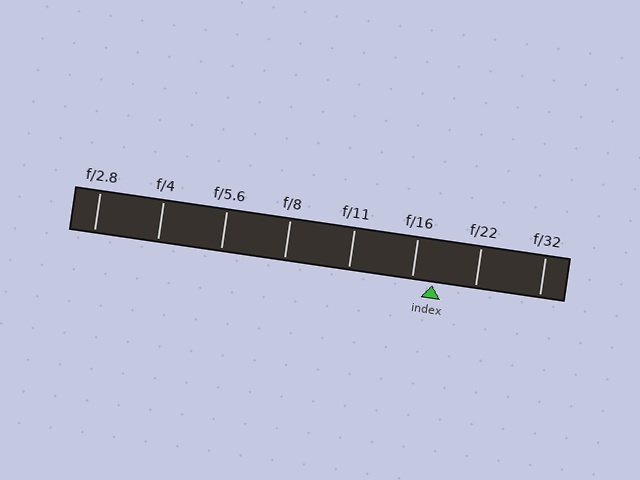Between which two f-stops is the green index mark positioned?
The index mark is between f/16 and f/22.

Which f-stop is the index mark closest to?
The index mark is closest to f/16.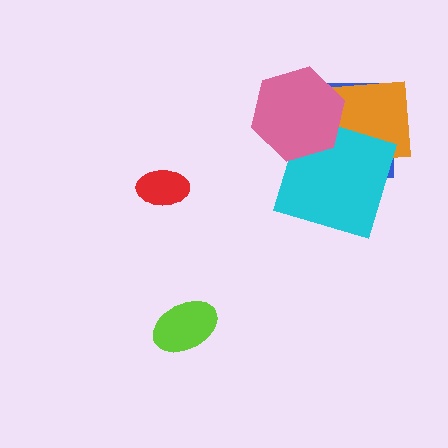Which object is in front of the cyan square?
The pink hexagon is in front of the cyan square.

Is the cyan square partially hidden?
Yes, it is partially covered by another shape.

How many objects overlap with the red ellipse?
0 objects overlap with the red ellipse.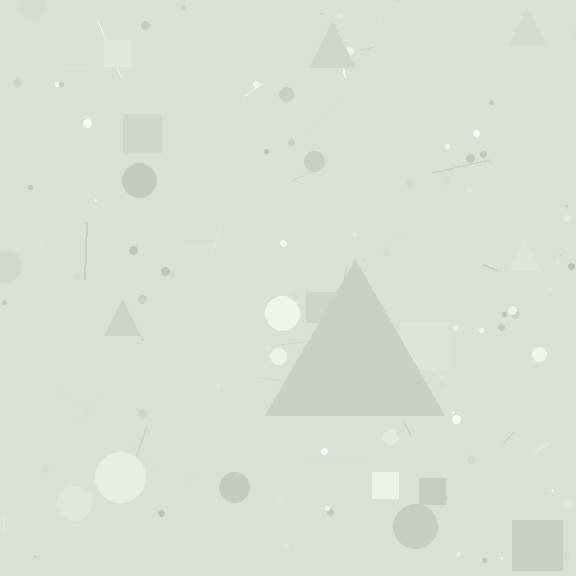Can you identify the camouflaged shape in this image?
The camouflaged shape is a triangle.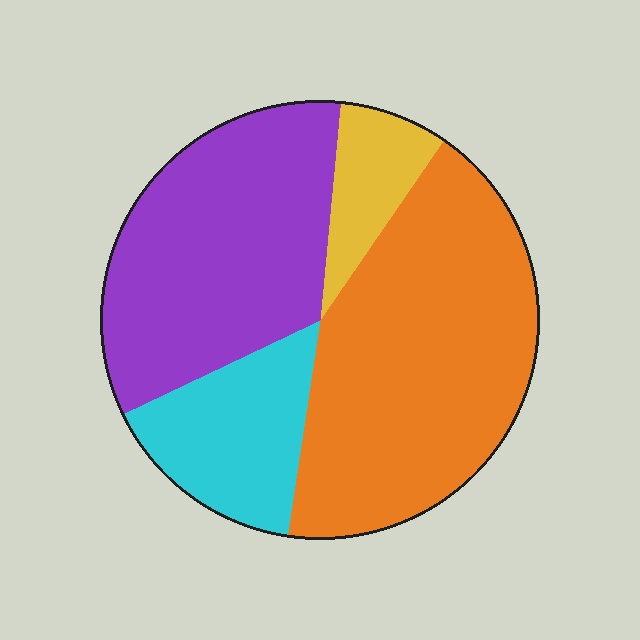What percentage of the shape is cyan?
Cyan covers about 15% of the shape.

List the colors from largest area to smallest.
From largest to smallest: orange, purple, cyan, yellow.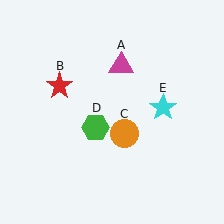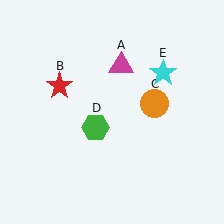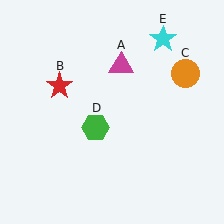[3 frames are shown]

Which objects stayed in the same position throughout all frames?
Magenta triangle (object A) and red star (object B) and green hexagon (object D) remained stationary.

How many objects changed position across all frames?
2 objects changed position: orange circle (object C), cyan star (object E).